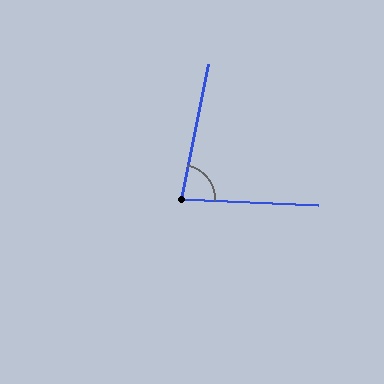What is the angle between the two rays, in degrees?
Approximately 81 degrees.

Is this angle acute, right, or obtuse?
It is acute.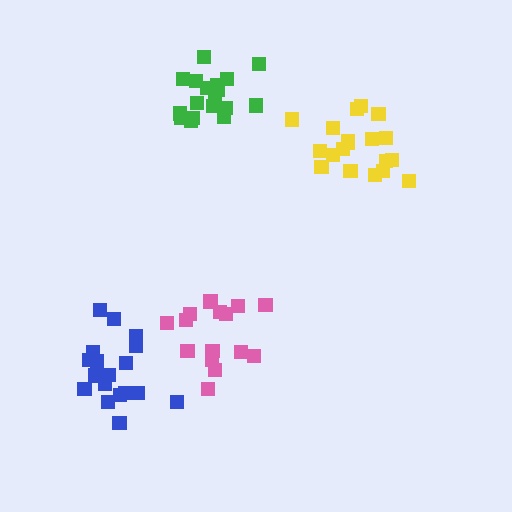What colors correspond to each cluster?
The clusters are colored: yellow, green, blue, pink.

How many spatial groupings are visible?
There are 4 spatial groupings.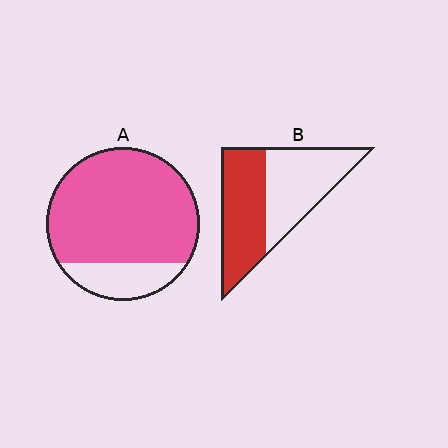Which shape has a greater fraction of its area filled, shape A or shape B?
Shape A.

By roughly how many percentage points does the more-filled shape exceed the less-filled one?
By roughly 30 percentage points (A over B).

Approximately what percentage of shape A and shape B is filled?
A is approximately 80% and B is approximately 50%.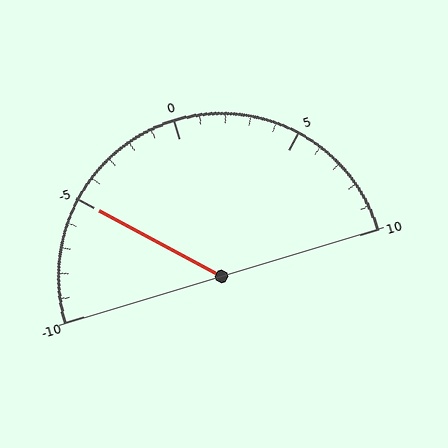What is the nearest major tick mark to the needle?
The nearest major tick mark is -5.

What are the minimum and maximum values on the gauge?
The gauge ranges from -10 to 10.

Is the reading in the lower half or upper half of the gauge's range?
The reading is in the lower half of the range (-10 to 10).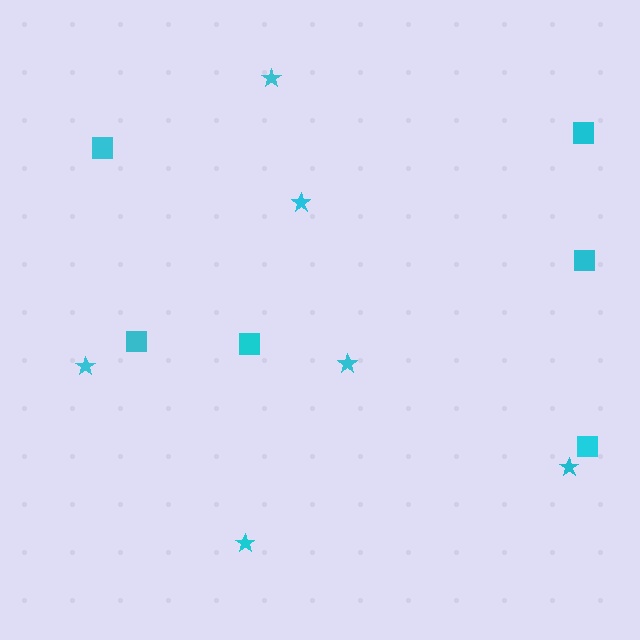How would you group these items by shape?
There are 2 groups: one group of stars (6) and one group of squares (6).